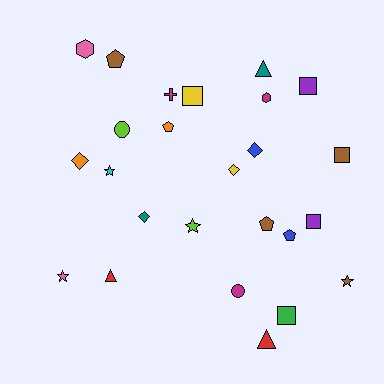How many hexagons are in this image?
There are 2 hexagons.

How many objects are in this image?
There are 25 objects.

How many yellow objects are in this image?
There are 2 yellow objects.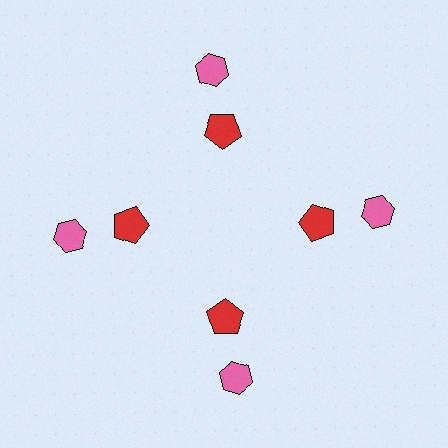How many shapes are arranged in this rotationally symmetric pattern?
There are 8 shapes, arranged in 4 groups of 2.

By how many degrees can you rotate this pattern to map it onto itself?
The pattern maps onto itself every 90 degrees of rotation.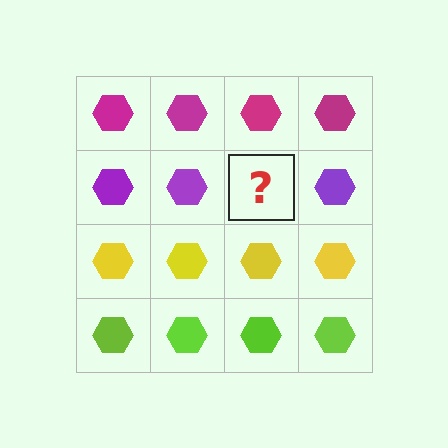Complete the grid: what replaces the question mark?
The question mark should be replaced with a purple hexagon.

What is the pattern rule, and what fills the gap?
The rule is that each row has a consistent color. The gap should be filled with a purple hexagon.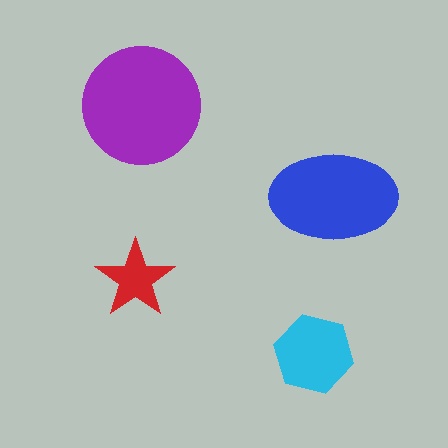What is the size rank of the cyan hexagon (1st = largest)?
3rd.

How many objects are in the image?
There are 4 objects in the image.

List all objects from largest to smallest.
The purple circle, the blue ellipse, the cyan hexagon, the red star.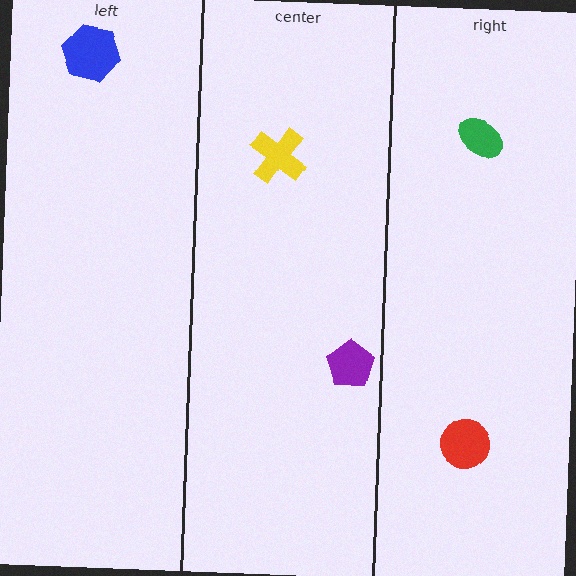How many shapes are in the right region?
2.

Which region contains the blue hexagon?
The left region.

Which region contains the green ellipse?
The right region.